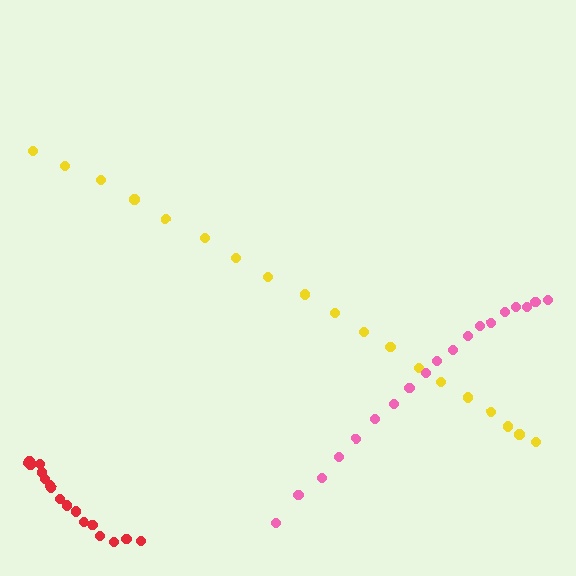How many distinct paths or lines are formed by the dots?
There are 3 distinct paths.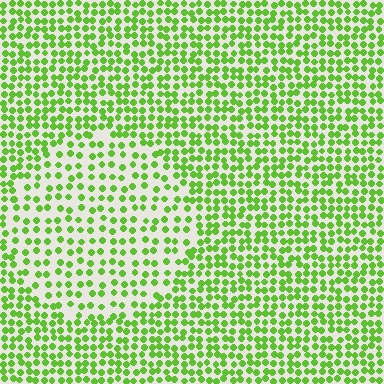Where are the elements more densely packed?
The elements are more densely packed outside the circle boundary.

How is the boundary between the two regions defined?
The boundary is defined by a change in element density (approximately 1.7x ratio). All elements are the same color, size, and shape.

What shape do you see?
I see a circle.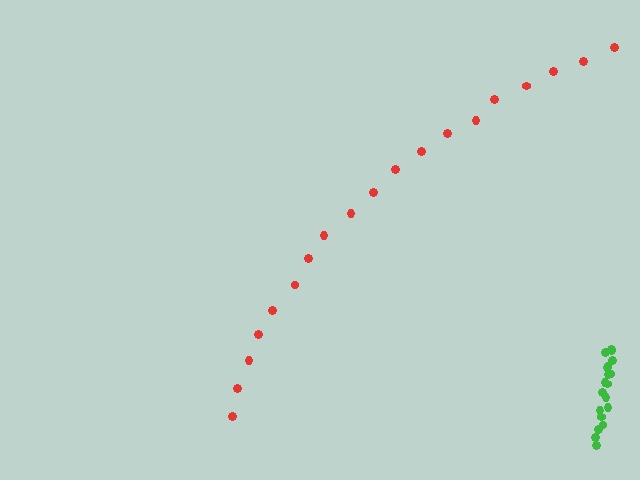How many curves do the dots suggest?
There are 2 distinct paths.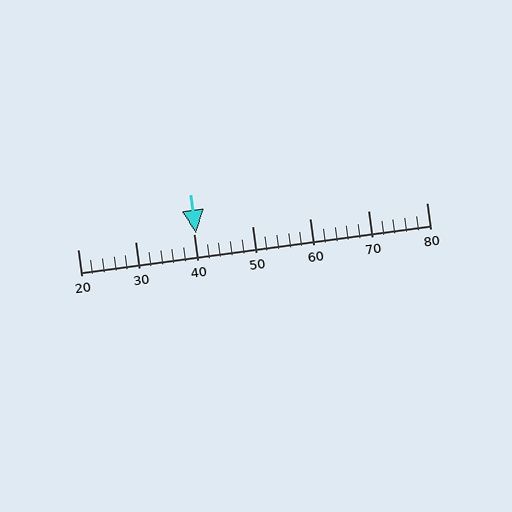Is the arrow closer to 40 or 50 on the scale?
The arrow is closer to 40.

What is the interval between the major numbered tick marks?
The major tick marks are spaced 10 units apart.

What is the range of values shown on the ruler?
The ruler shows values from 20 to 80.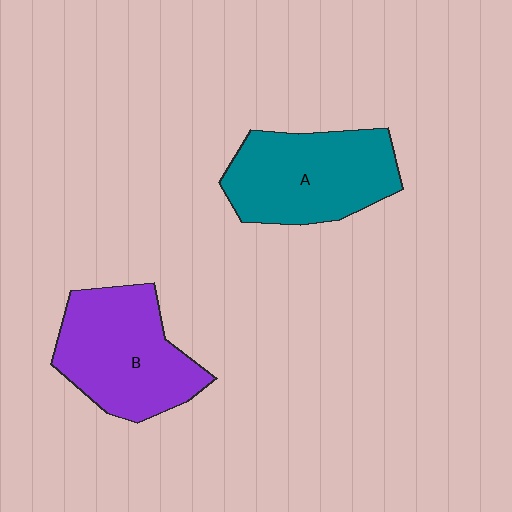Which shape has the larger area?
Shape B (purple).